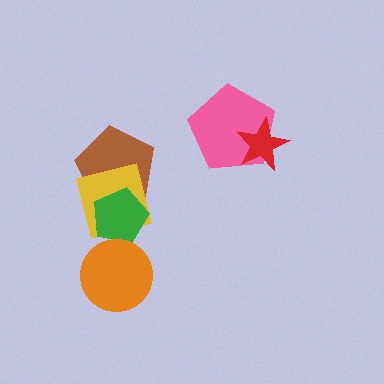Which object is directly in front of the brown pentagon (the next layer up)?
The yellow square is directly in front of the brown pentagon.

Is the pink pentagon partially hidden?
Yes, it is partially covered by another shape.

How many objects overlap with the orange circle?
1 object overlaps with the orange circle.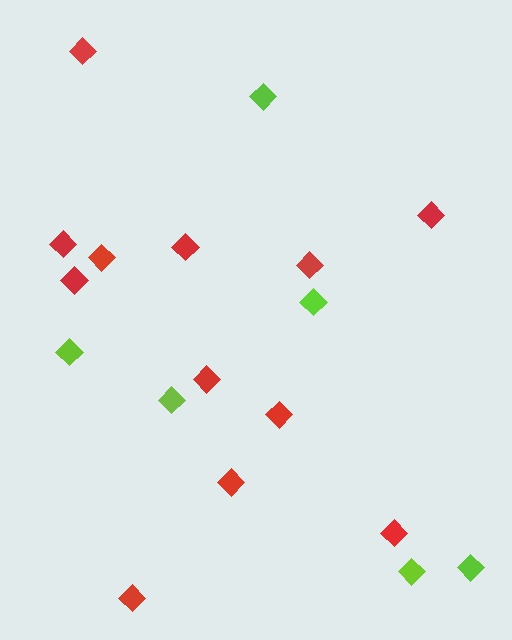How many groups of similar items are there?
There are 2 groups: one group of red diamonds (12) and one group of lime diamonds (6).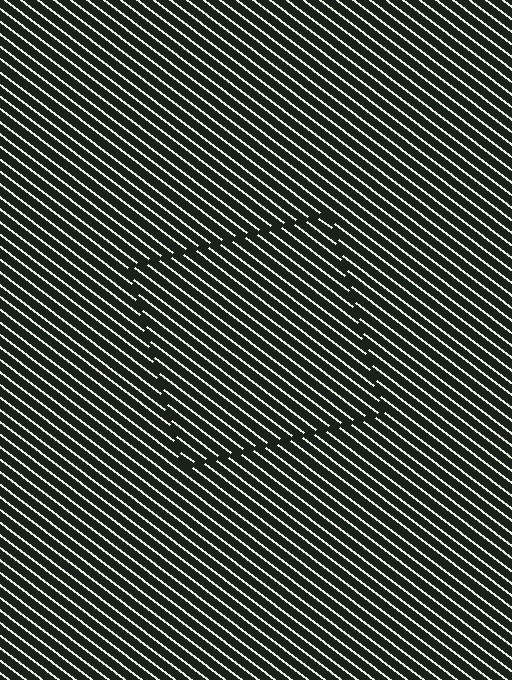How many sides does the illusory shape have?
4 sides — the line-ends trace a square.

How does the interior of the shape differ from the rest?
The interior of the shape contains the same grating, shifted by half a period — the contour is defined by the phase discontinuity where line-ends from the inner and outer gratings abut.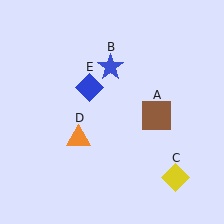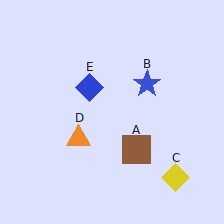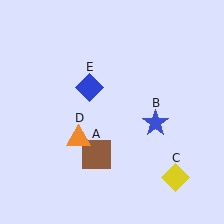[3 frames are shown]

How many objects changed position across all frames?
2 objects changed position: brown square (object A), blue star (object B).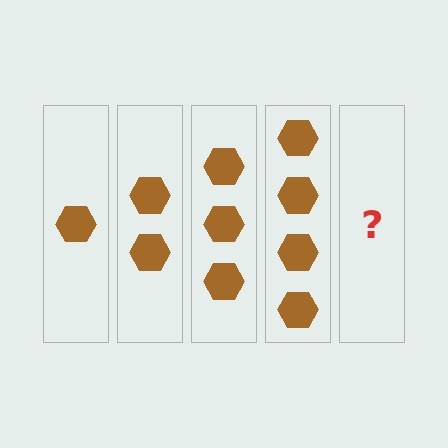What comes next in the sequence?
The next element should be 5 hexagons.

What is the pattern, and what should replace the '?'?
The pattern is that each step adds one more hexagon. The '?' should be 5 hexagons.